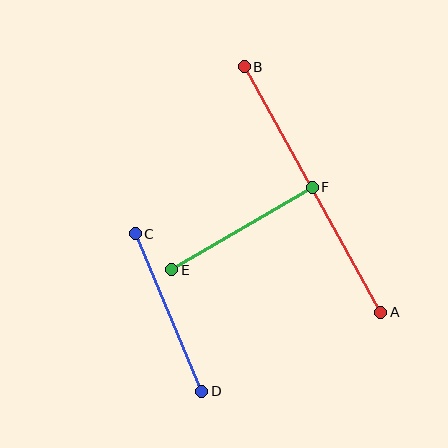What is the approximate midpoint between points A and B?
The midpoint is at approximately (313, 190) pixels.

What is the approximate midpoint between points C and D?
The midpoint is at approximately (168, 313) pixels.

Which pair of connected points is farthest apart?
Points A and B are farthest apart.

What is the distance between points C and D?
The distance is approximately 171 pixels.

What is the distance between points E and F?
The distance is approximately 163 pixels.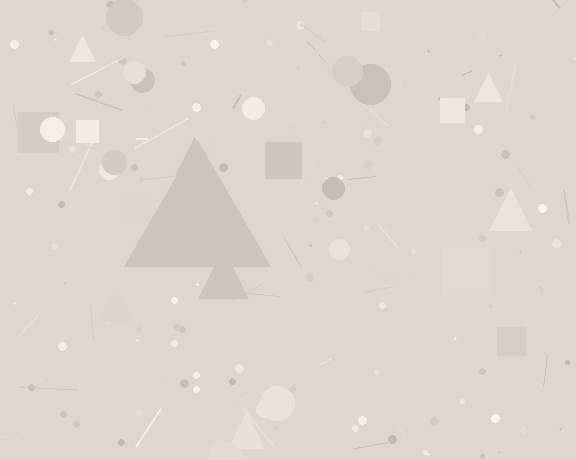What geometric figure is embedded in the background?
A triangle is embedded in the background.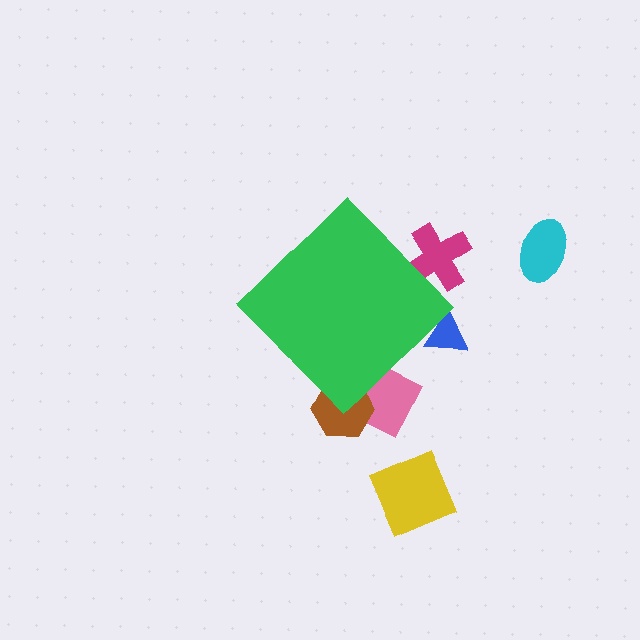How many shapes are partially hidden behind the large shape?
4 shapes are partially hidden.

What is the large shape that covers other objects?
A green diamond.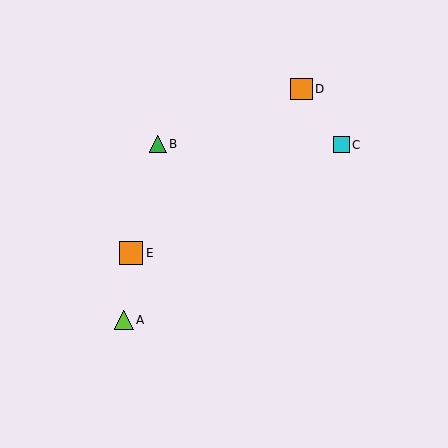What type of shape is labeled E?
Shape E is an orange square.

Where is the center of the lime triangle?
The center of the lime triangle is at (124, 320).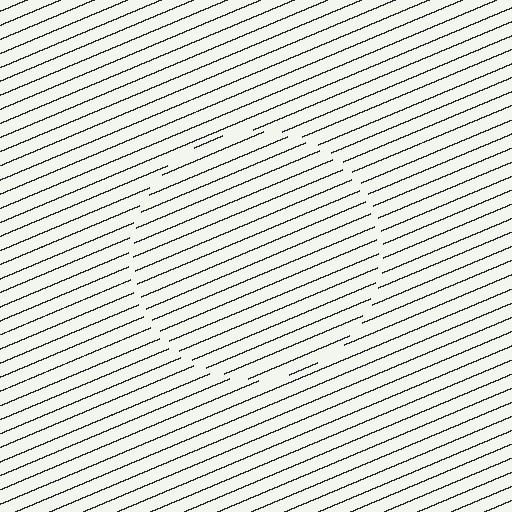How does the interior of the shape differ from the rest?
The interior of the shape contains the same grating, shifted by half a period — the contour is defined by the phase discontinuity where line-ends from the inner and outer gratings abut.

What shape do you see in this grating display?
An illusory circle. The interior of the shape contains the same grating, shifted by half a period — the contour is defined by the phase discontinuity where line-ends from the inner and outer gratings abut.